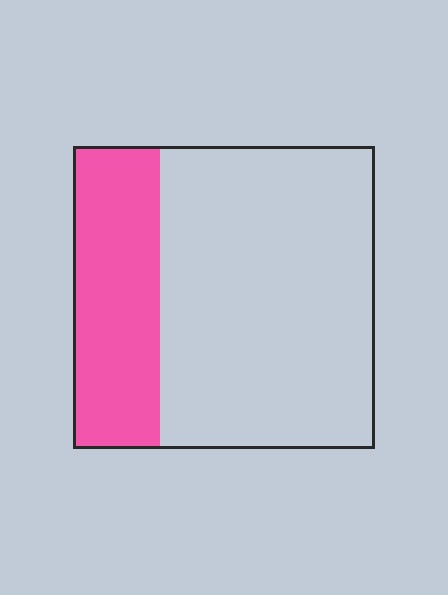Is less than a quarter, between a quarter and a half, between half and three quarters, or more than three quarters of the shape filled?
Between a quarter and a half.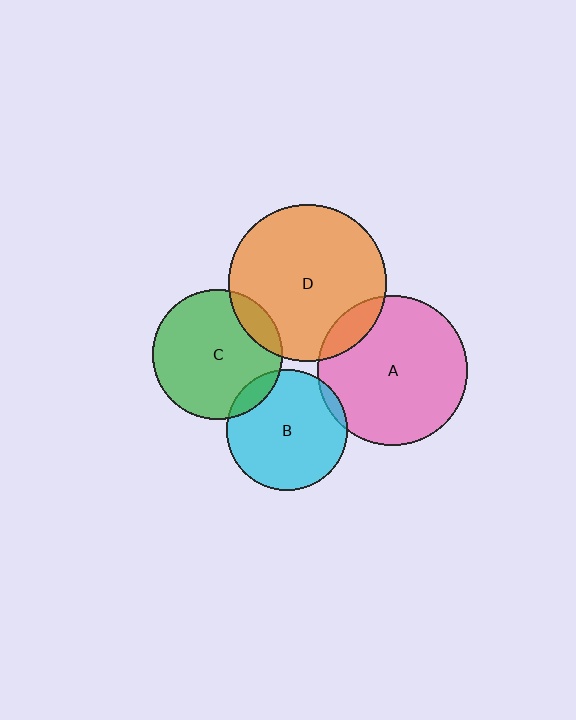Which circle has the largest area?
Circle D (orange).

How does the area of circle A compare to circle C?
Approximately 1.3 times.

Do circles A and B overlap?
Yes.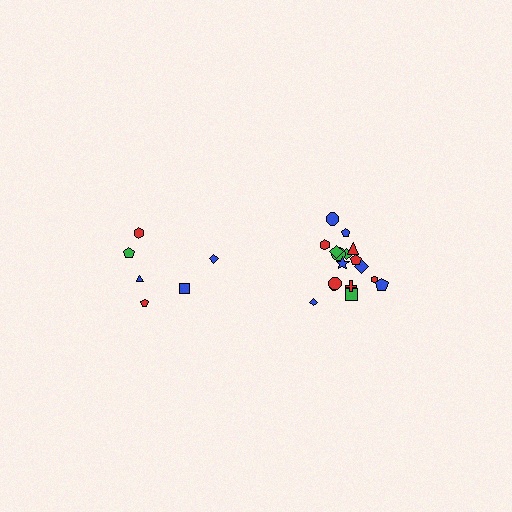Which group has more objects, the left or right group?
The right group.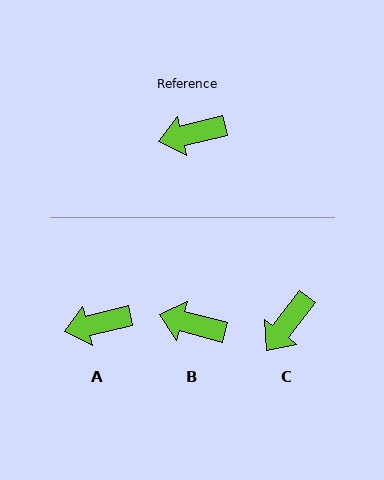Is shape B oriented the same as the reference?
No, it is off by about 28 degrees.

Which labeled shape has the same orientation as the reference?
A.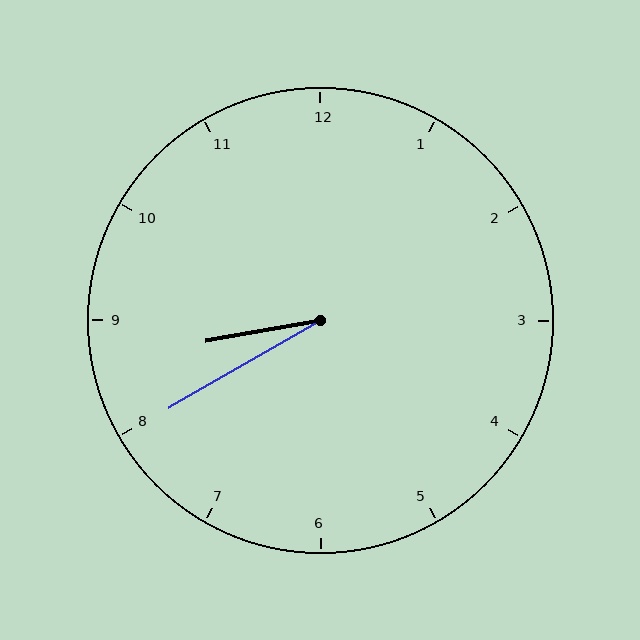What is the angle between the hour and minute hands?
Approximately 20 degrees.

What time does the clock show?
8:40.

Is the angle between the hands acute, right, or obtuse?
It is acute.